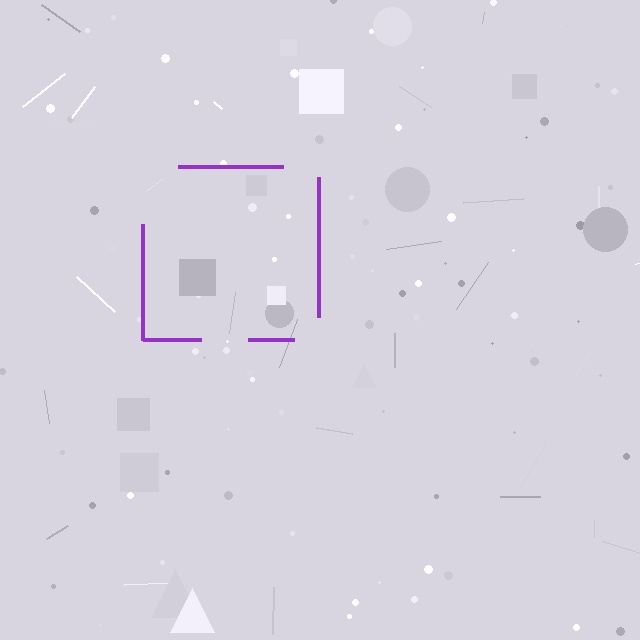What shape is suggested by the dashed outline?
The dashed outline suggests a square.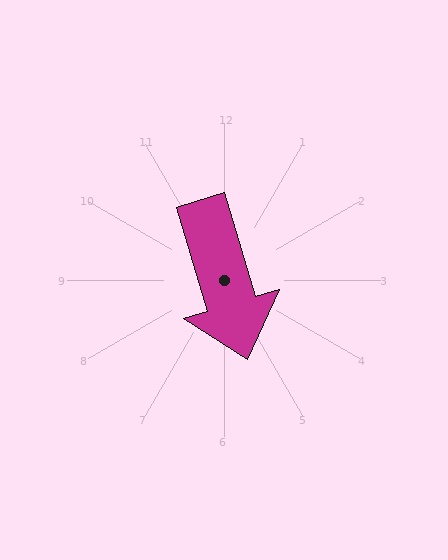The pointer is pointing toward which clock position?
Roughly 5 o'clock.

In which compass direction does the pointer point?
South.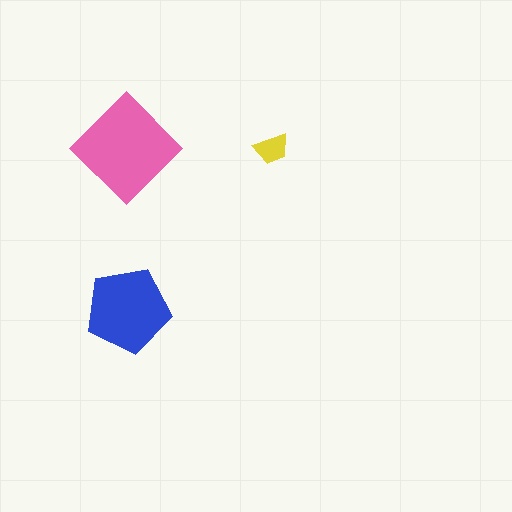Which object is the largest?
The pink diamond.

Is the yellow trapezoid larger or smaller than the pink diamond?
Smaller.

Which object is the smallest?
The yellow trapezoid.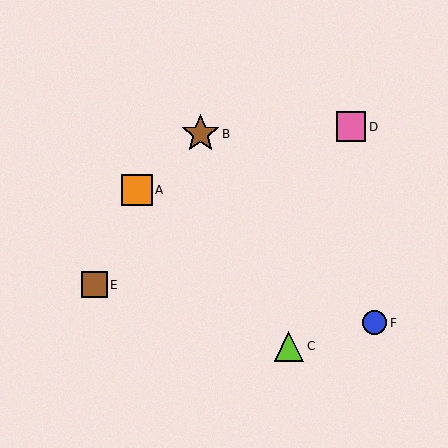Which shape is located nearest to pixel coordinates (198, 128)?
The brown star (labeled B) at (200, 134) is nearest to that location.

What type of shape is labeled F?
Shape F is a blue circle.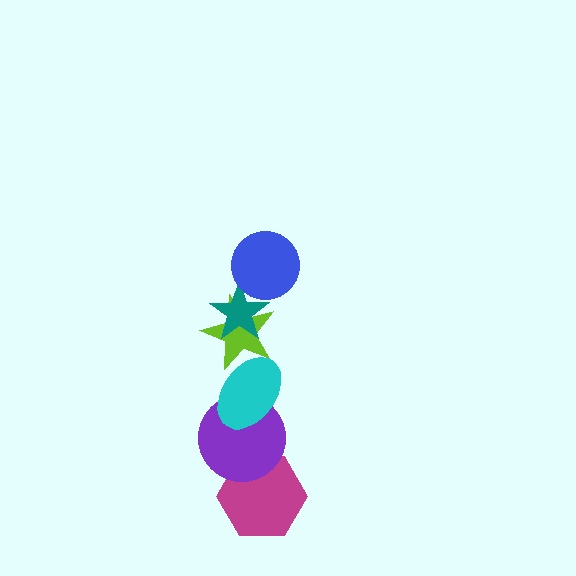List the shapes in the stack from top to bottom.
From top to bottom: the blue circle, the teal star, the lime star, the cyan ellipse, the purple circle, the magenta hexagon.